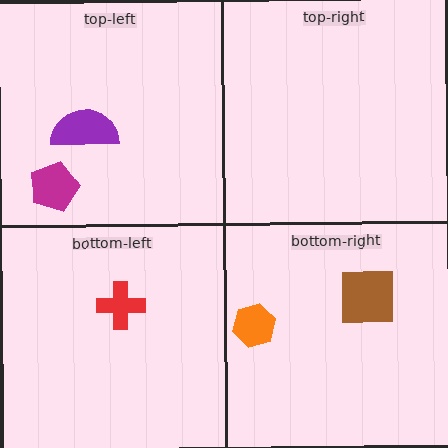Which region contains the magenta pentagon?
The top-left region.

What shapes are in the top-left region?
The purple semicircle, the magenta pentagon.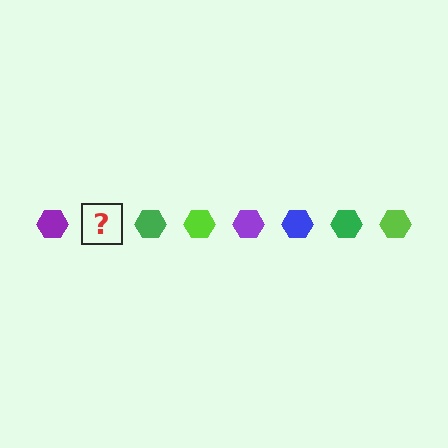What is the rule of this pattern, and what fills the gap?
The rule is that the pattern cycles through purple, blue, green, lime hexagons. The gap should be filled with a blue hexagon.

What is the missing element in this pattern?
The missing element is a blue hexagon.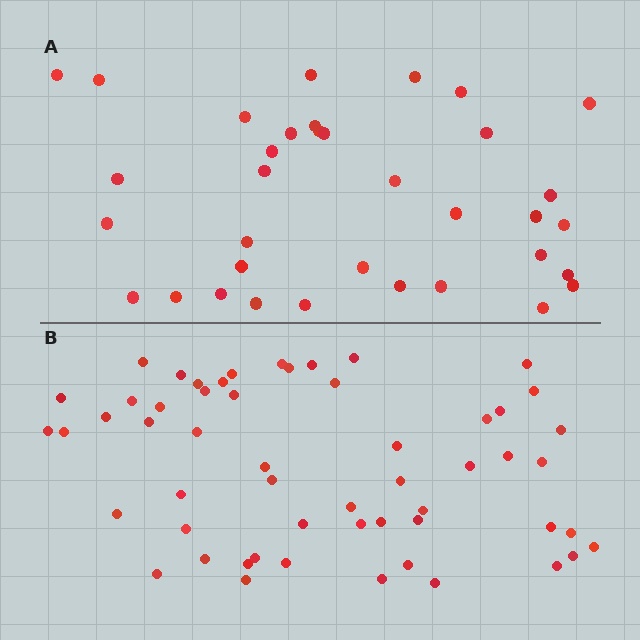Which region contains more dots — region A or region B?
Region B (the bottom region) has more dots.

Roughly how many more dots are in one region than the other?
Region B has approximately 20 more dots than region A.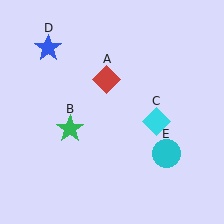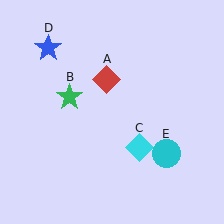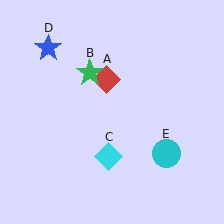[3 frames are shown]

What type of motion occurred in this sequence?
The green star (object B), cyan diamond (object C) rotated clockwise around the center of the scene.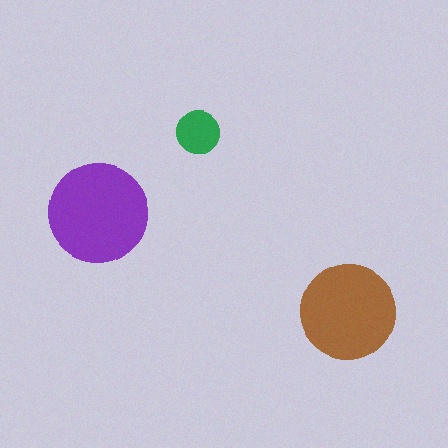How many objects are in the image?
There are 3 objects in the image.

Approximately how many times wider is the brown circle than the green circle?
About 2 times wider.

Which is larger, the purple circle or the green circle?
The purple one.